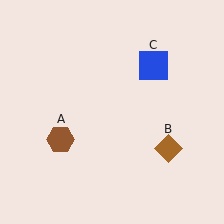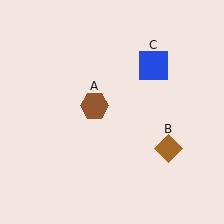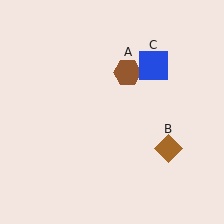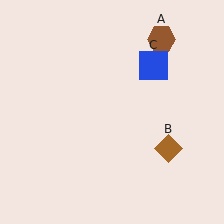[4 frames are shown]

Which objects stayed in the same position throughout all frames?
Brown diamond (object B) and blue square (object C) remained stationary.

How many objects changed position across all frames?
1 object changed position: brown hexagon (object A).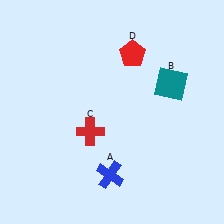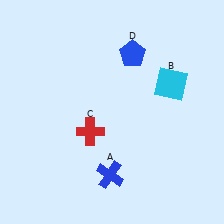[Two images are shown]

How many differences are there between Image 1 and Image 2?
There are 2 differences between the two images.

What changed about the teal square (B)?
In Image 1, B is teal. In Image 2, it changed to cyan.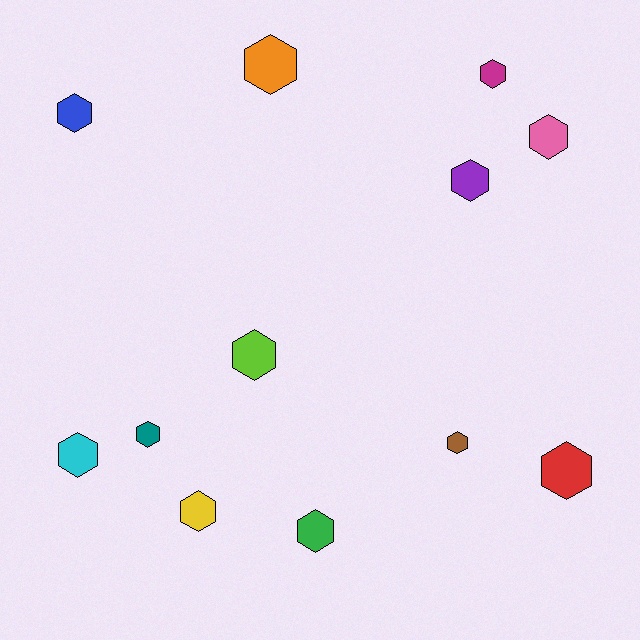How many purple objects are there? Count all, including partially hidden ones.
There is 1 purple object.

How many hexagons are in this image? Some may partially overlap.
There are 12 hexagons.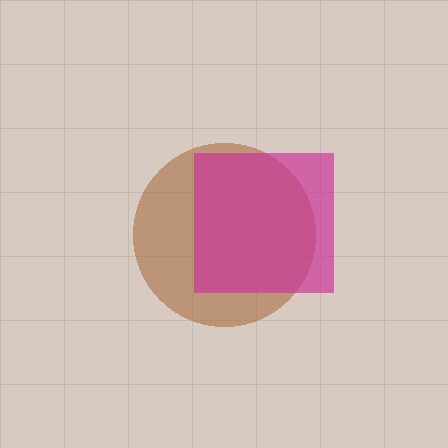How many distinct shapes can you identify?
There are 2 distinct shapes: a brown circle, a magenta square.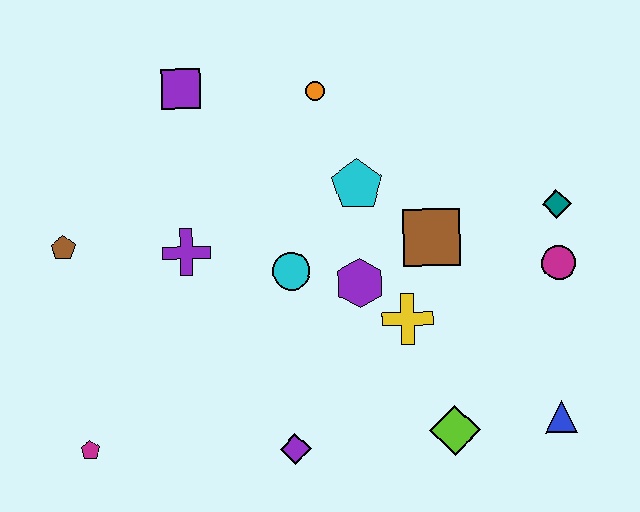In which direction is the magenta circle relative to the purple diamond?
The magenta circle is to the right of the purple diamond.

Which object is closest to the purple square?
The orange circle is closest to the purple square.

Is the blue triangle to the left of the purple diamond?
No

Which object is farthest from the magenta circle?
The magenta pentagon is farthest from the magenta circle.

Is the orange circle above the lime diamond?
Yes